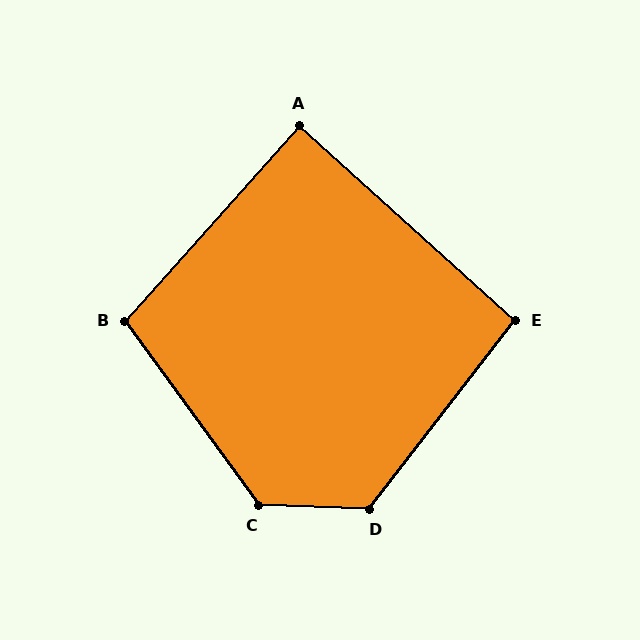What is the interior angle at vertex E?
Approximately 94 degrees (approximately right).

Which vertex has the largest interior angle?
C, at approximately 128 degrees.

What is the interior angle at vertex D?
Approximately 126 degrees (obtuse).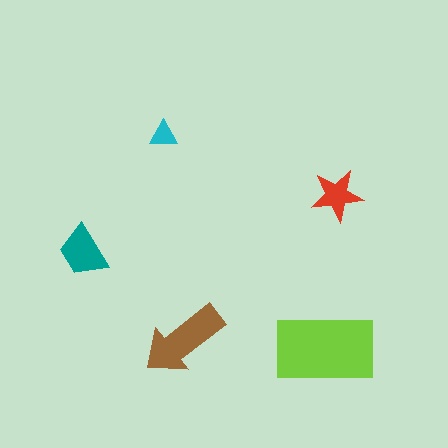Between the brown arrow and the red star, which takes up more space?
The brown arrow.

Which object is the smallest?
The cyan triangle.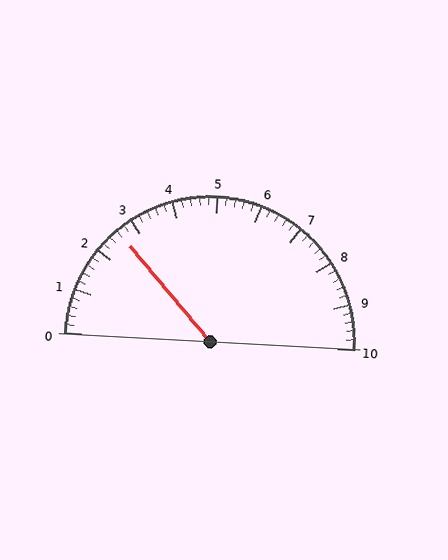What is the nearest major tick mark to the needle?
The nearest major tick mark is 3.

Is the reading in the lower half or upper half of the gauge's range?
The reading is in the lower half of the range (0 to 10).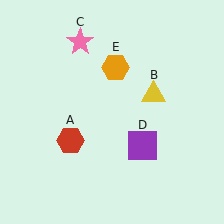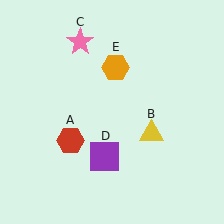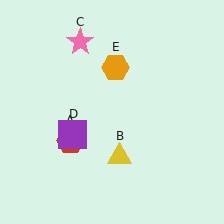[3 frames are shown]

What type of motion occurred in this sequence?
The yellow triangle (object B), purple square (object D) rotated clockwise around the center of the scene.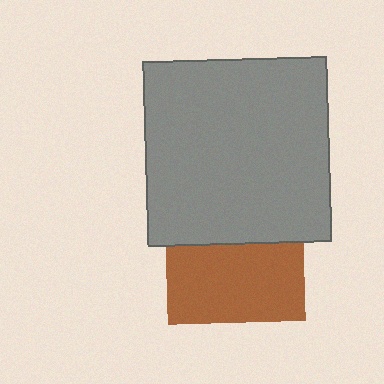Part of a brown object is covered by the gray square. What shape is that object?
It is a square.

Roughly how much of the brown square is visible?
About half of it is visible (roughly 57%).